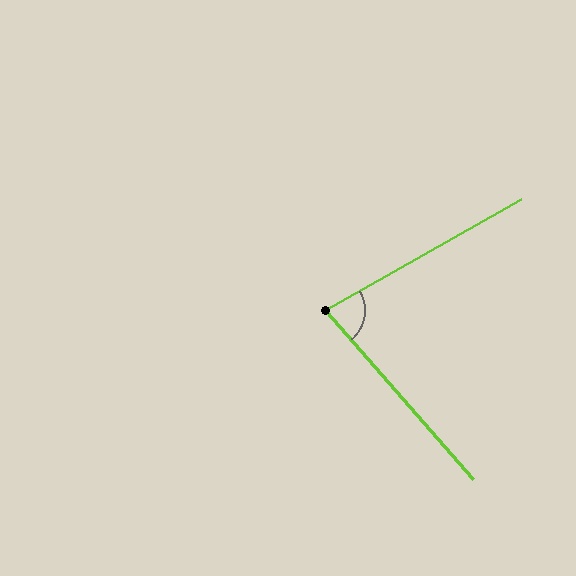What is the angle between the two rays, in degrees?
Approximately 79 degrees.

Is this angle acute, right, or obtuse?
It is acute.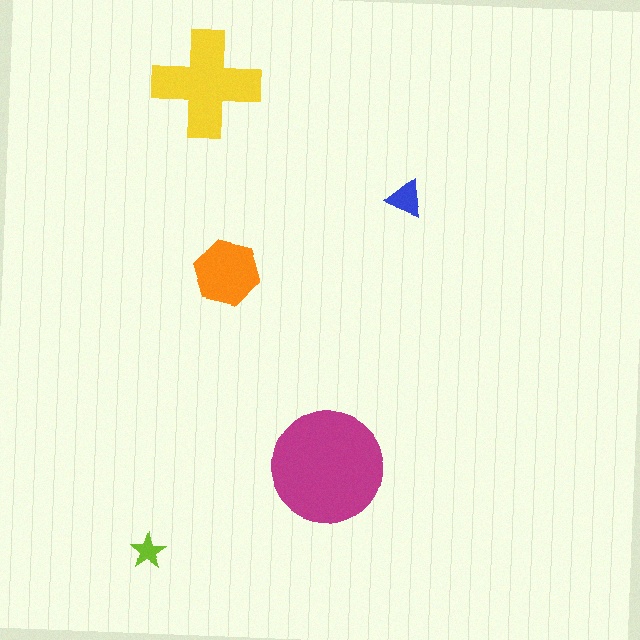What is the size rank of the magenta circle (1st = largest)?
1st.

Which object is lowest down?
The lime star is bottommost.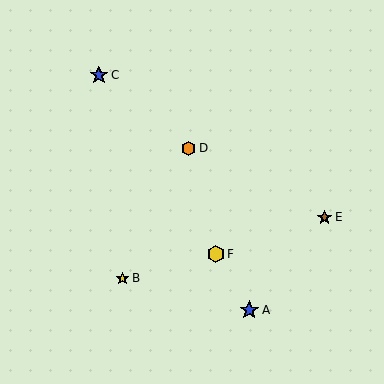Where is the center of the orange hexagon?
The center of the orange hexagon is at (189, 148).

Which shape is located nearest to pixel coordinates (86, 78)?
The blue star (labeled C) at (99, 75) is nearest to that location.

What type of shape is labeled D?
Shape D is an orange hexagon.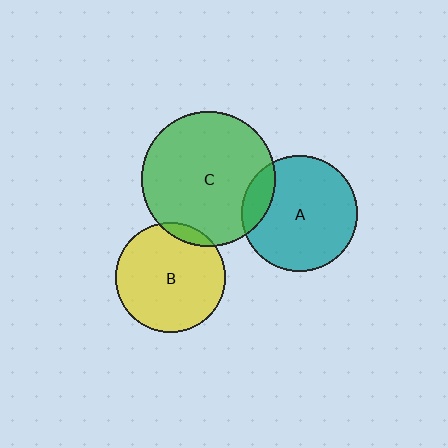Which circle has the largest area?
Circle C (green).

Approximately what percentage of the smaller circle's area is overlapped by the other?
Approximately 15%.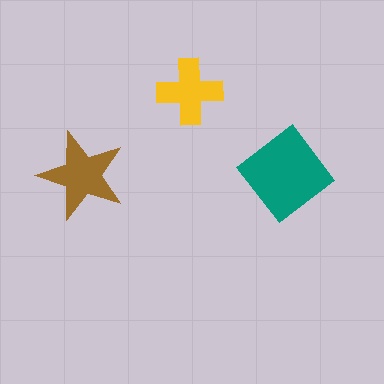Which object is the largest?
The teal diamond.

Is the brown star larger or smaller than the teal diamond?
Smaller.